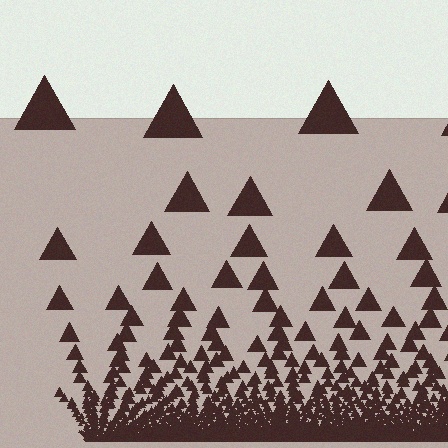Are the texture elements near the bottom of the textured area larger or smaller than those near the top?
Smaller. The gradient is inverted — elements near the bottom are smaller and denser.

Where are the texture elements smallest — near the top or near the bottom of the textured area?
Near the bottom.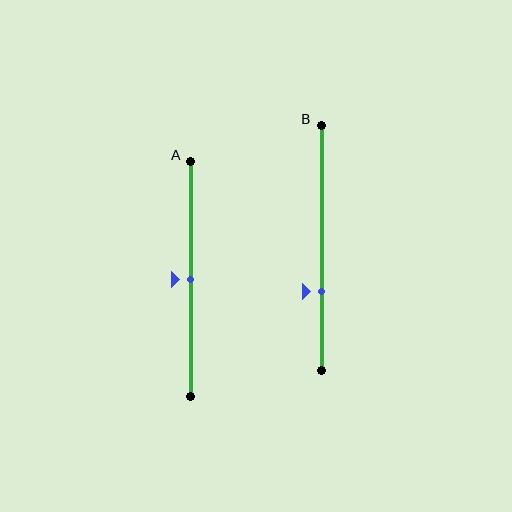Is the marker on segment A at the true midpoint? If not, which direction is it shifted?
Yes, the marker on segment A is at the true midpoint.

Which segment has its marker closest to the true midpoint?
Segment A has its marker closest to the true midpoint.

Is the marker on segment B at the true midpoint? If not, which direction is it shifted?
No, the marker on segment B is shifted downward by about 17% of the segment length.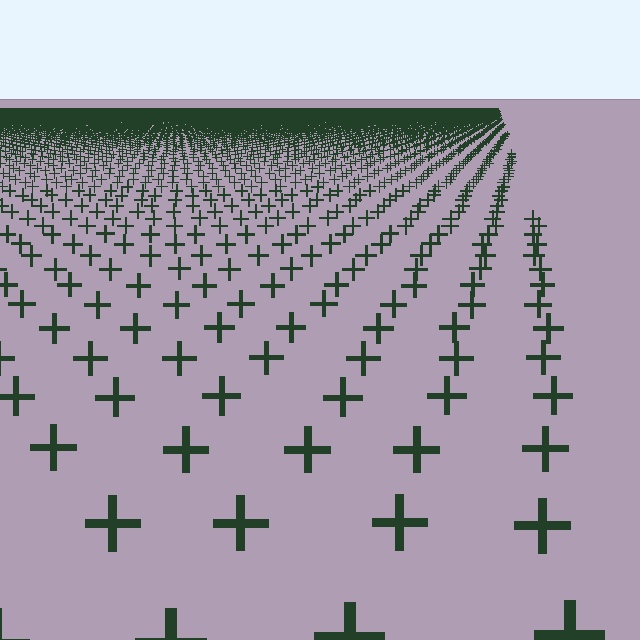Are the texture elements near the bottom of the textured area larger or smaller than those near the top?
Larger. Near the bottom, elements are closer to the viewer and appear at a bigger on-screen size.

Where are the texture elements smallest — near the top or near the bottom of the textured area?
Near the top.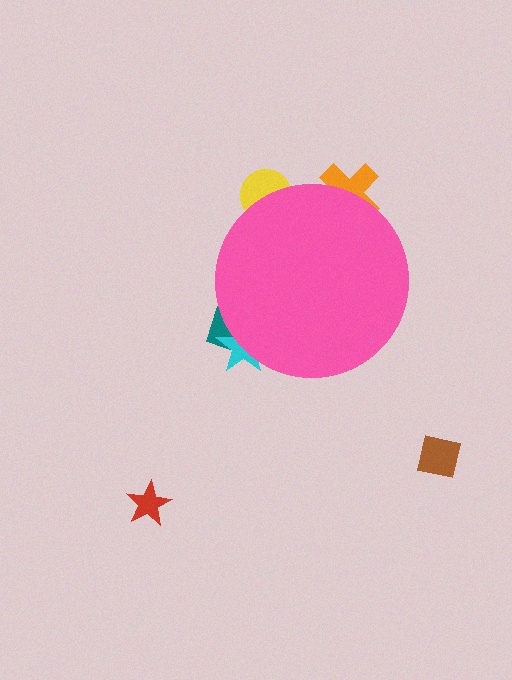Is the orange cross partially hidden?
Yes, the orange cross is partially hidden behind the pink circle.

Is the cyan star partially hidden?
Yes, the cyan star is partially hidden behind the pink circle.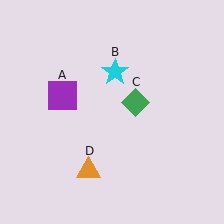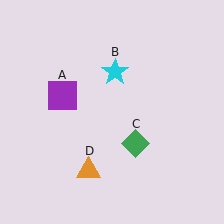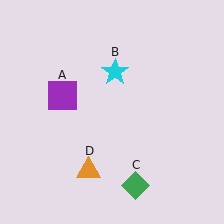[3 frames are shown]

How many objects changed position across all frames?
1 object changed position: green diamond (object C).